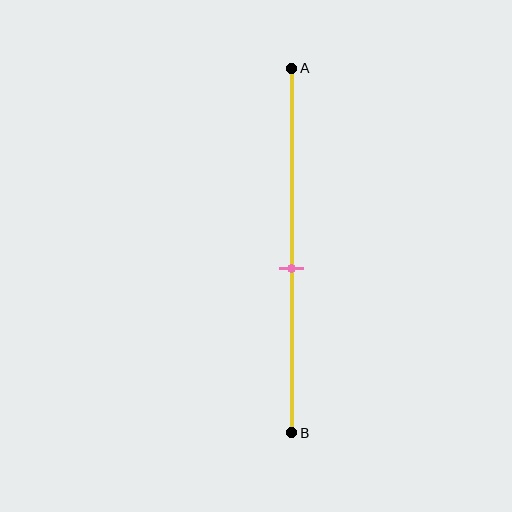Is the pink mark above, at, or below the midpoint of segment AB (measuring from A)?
The pink mark is below the midpoint of segment AB.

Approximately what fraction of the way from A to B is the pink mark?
The pink mark is approximately 55% of the way from A to B.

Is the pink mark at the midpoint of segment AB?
No, the mark is at about 55% from A, not at the 50% midpoint.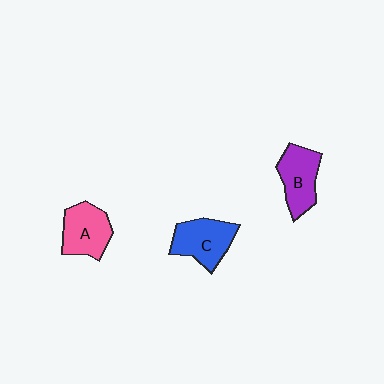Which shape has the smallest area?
Shape B (purple).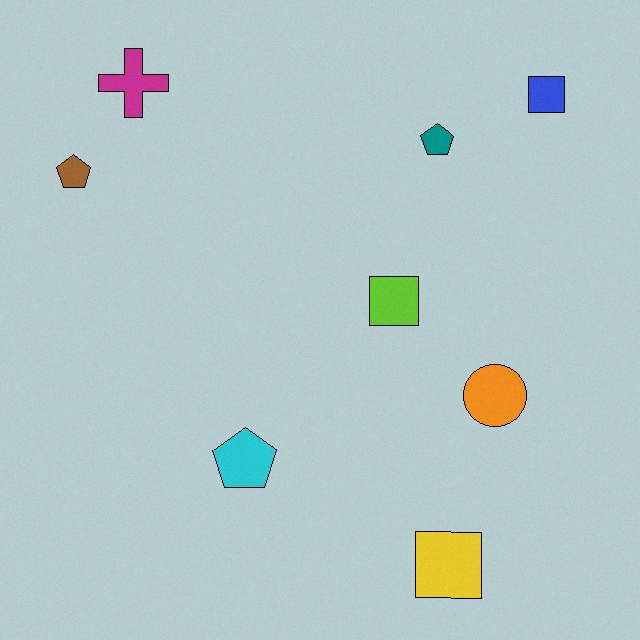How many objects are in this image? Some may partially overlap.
There are 8 objects.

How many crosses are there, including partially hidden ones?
There is 1 cross.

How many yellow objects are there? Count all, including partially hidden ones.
There is 1 yellow object.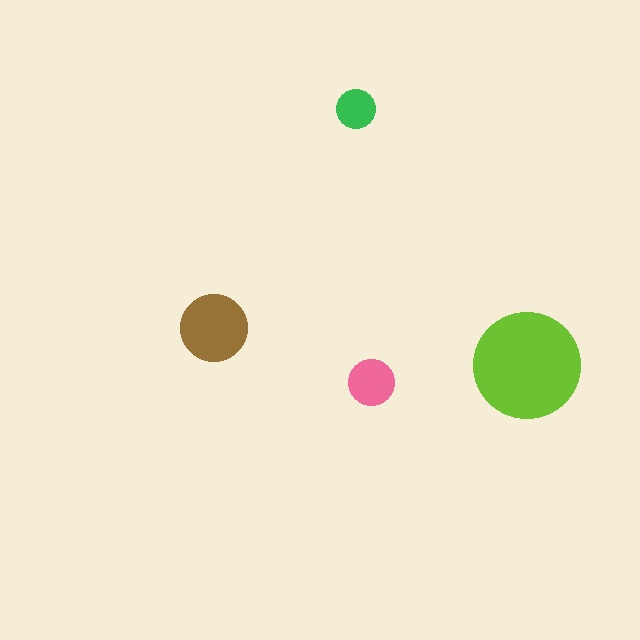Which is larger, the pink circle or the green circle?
The pink one.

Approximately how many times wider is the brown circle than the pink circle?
About 1.5 times wider.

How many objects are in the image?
There are 4 objects in the image.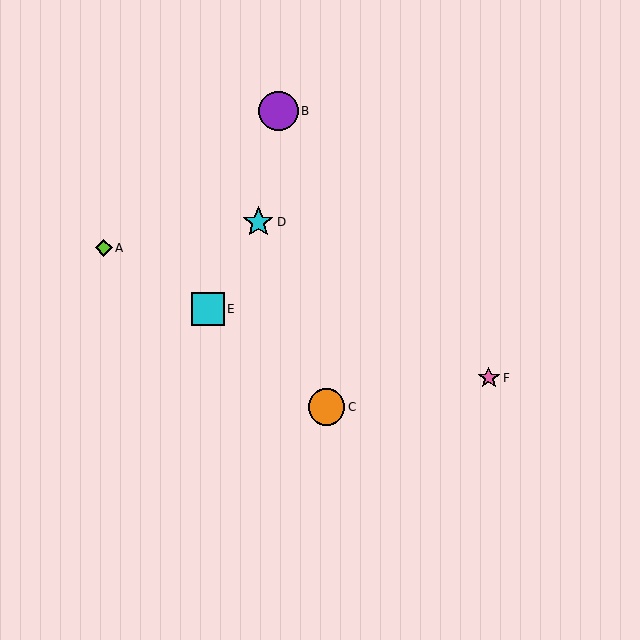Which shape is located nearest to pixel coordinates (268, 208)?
The cyan star (labeled D) at (258, 222) is nearest to that location.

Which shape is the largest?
The purple circle (labeled B) is the largest.